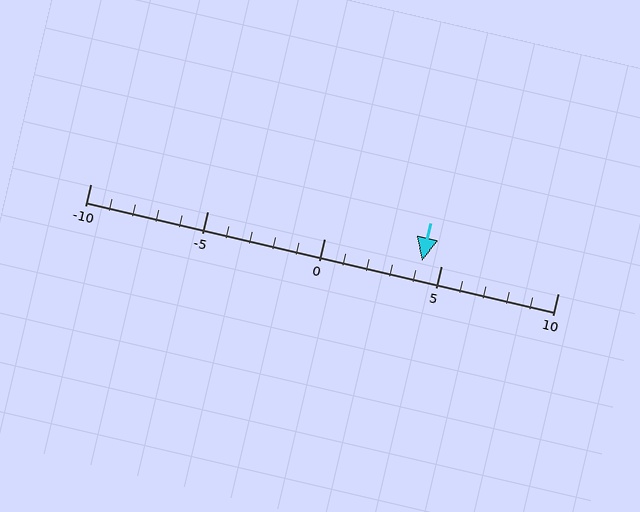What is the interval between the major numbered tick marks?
The major tick marks are spaced 5 units apart.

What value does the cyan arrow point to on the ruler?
The cyan arrow points to approximately 4.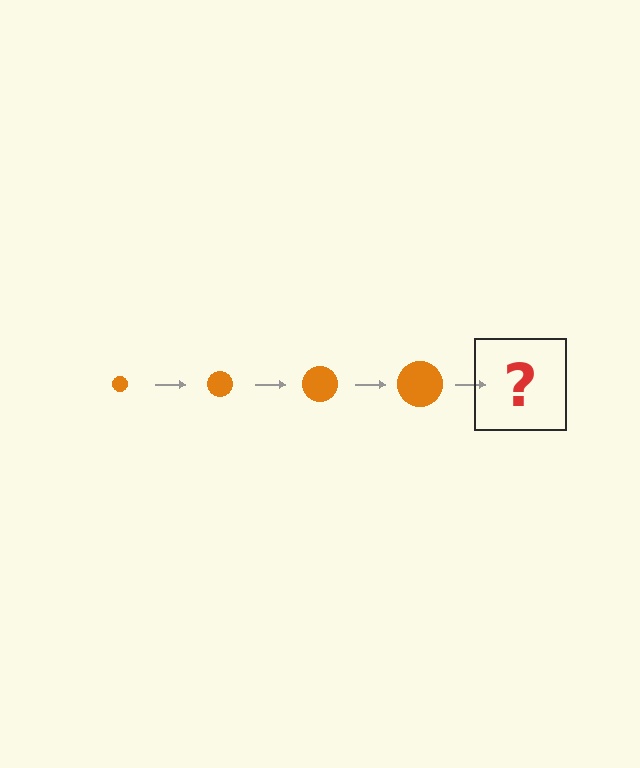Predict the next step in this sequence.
The next step is an orange circle, larger than the previous one.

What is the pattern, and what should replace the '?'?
The pattern is that the circle gets progressively larger each step. The '?' should be an orange circle, larger than the previous one.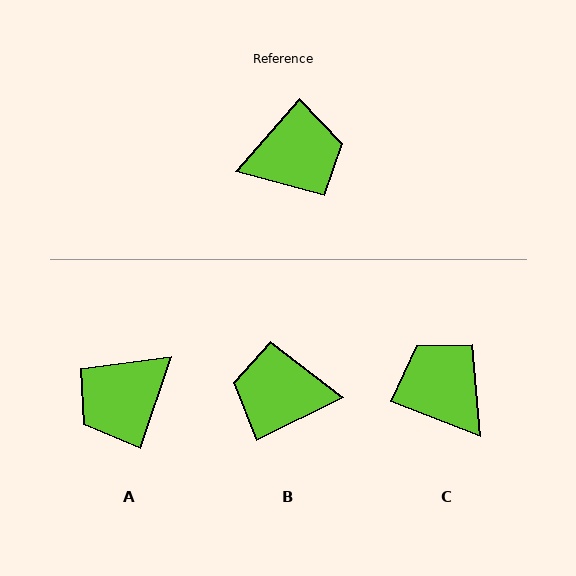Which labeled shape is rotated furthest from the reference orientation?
B, about 157 degrees away.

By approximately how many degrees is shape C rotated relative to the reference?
Approximately 110 degrees counter-clockwise.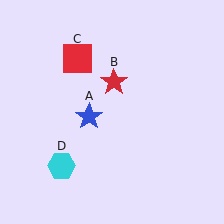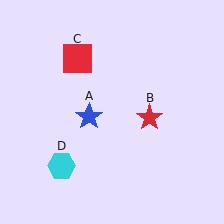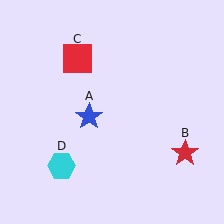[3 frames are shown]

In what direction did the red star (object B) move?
The red star (object B) moved down and to the right.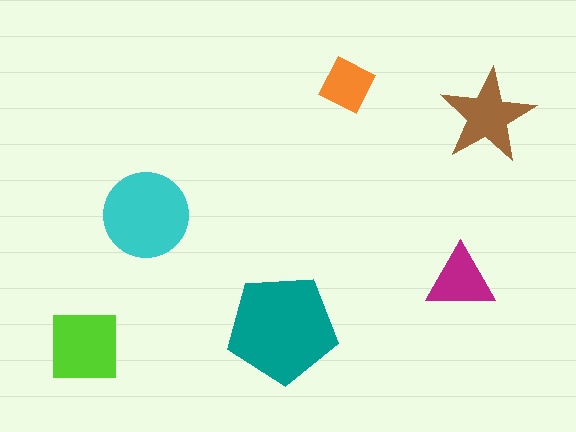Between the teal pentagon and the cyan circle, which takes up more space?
The teal pentagon.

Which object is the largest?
The teal pentagon.